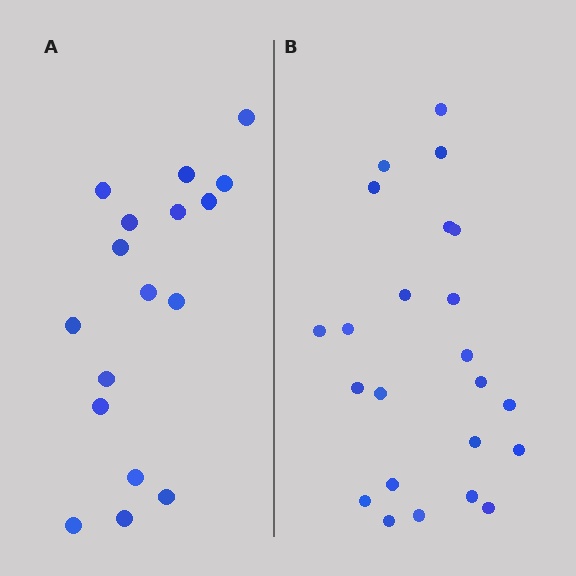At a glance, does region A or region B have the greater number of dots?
Region B (the right region) has more dots.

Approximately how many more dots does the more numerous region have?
Region B has about 6 more dots than region A.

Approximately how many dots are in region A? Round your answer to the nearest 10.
About 20 dots. (The exact count is 17, which rounds to 20.)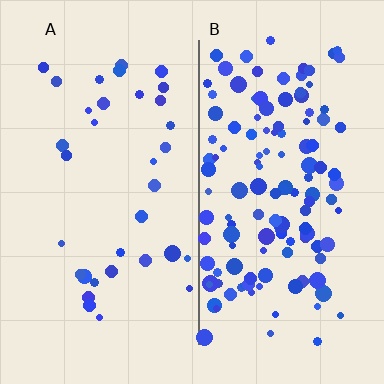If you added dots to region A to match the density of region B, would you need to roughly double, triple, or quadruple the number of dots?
Approximately quadruple.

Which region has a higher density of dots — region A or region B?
B (the right).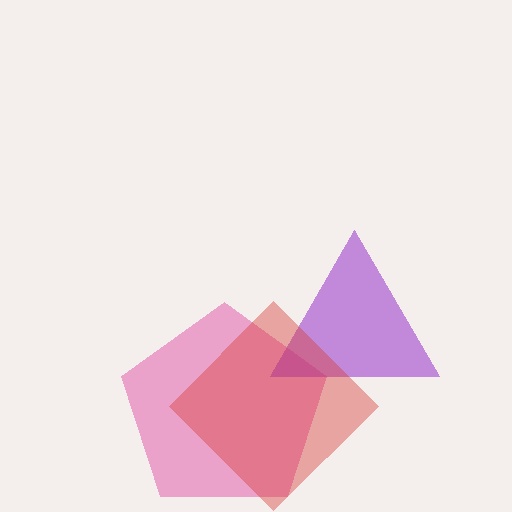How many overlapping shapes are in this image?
There are 3 overlapping shapes in the image.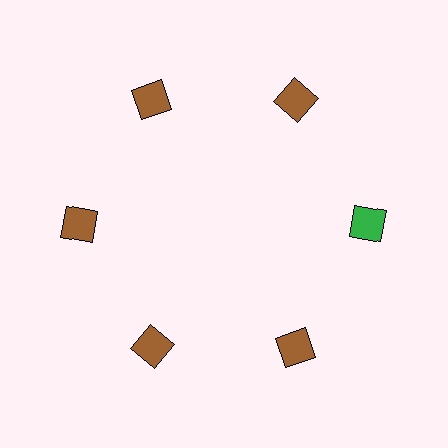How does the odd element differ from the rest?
It has a different color: green instead of brown.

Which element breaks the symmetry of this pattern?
The green diamond at roughly the 3 o'clock position breaks the symmetry. All other shapes are brown diamonds.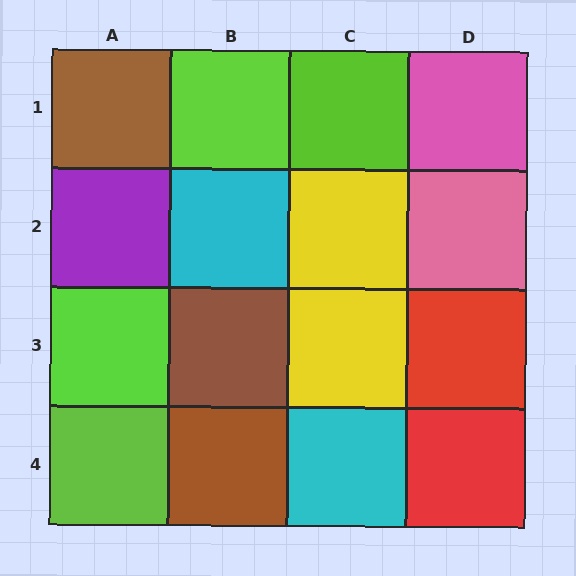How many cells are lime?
4 cells are lime.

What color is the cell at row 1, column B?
Lime.